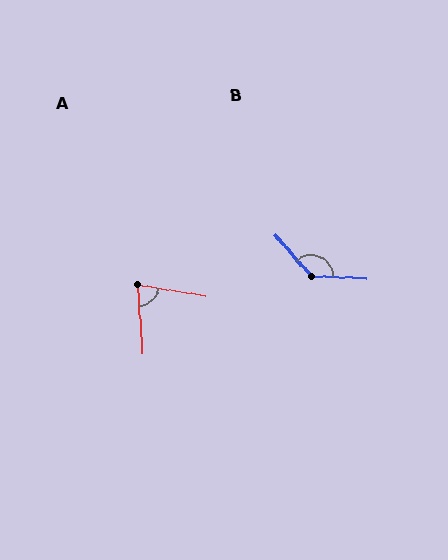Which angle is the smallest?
A, at approximately 77 degrees.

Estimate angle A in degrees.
Approximately 77 degrees.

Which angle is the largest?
B, at approximately 133 degrees.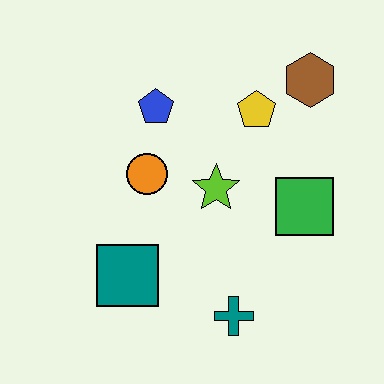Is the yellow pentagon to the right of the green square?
No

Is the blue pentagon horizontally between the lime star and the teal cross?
No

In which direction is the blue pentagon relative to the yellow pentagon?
The blue pentagon is to the left of the yellow pentagon.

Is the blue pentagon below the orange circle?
No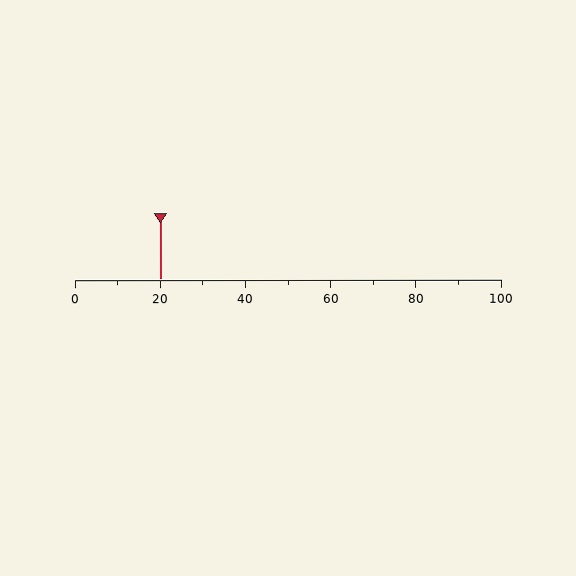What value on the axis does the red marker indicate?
The marker indicates approximately 20.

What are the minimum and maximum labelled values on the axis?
The axis runs from 0 to 100.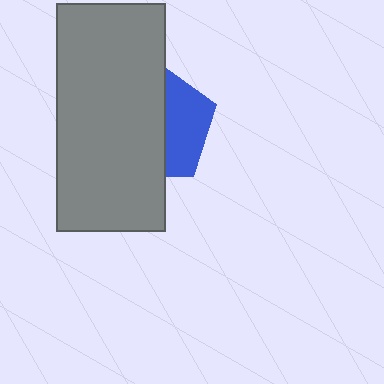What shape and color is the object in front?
The object in front is a gray rectangle.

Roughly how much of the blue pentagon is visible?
A small part of it is visible (roughly 39%).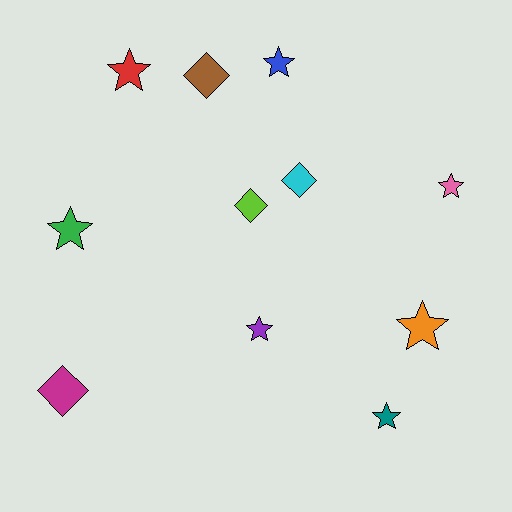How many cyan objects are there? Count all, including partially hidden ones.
There is 1 cyan object.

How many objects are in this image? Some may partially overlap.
There are 11 objects.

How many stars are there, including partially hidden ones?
There are 7 stars.